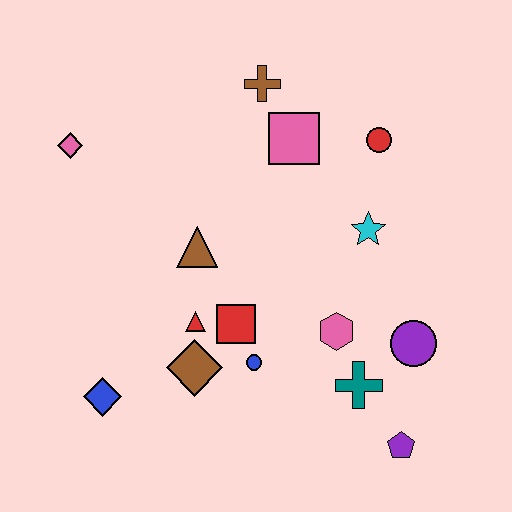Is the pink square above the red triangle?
Yes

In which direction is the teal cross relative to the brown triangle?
The teal cross is to the right of the brown triangle.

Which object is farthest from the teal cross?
The pink diamond is farthest from the teal cross.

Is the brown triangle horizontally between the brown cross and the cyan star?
No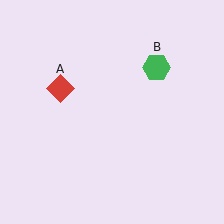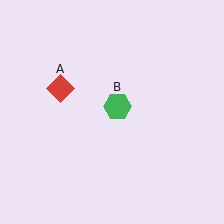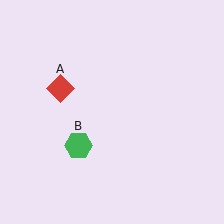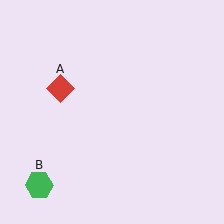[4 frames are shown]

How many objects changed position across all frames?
1 object changed position: green hexagon (object B).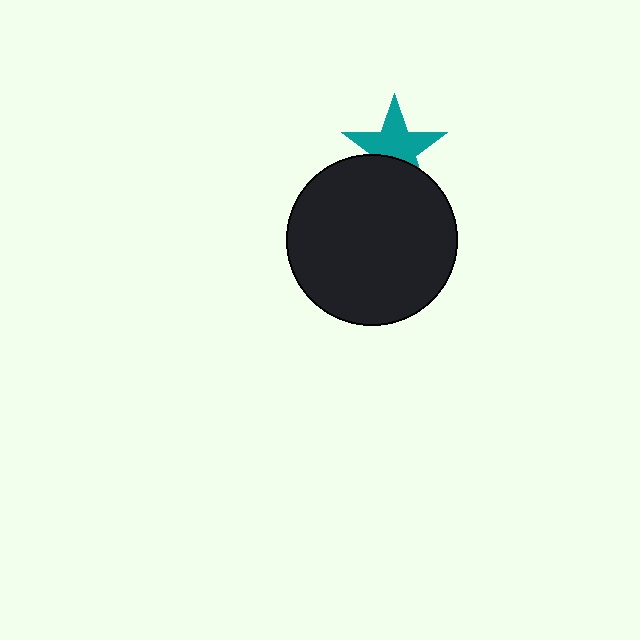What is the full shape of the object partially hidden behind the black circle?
The partially hidden object is a teal star.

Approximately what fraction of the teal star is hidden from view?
Roughly 34% of the teal star is hidden behind the black circle.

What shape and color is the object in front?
The object in front is a black circle.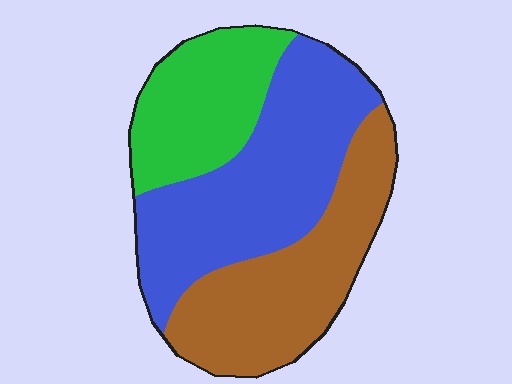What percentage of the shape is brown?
Brown covers 34% of the shape.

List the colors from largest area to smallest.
From largest to smallest: blue, brown, green.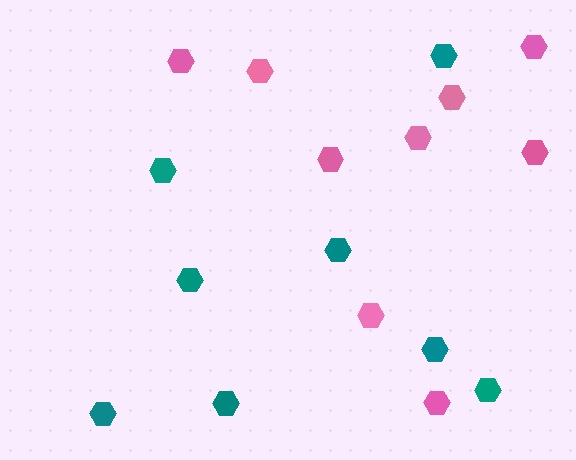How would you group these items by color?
There are 2 groups: one group of teal hexagons (8) and one group of pink hexagons (9).